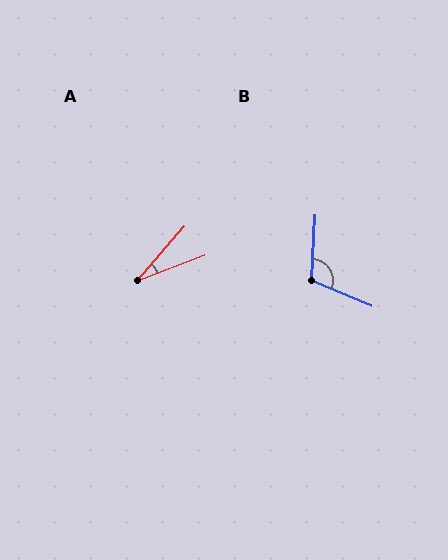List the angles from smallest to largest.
A (28°), B (110°).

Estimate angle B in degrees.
Approximately 110 degrees.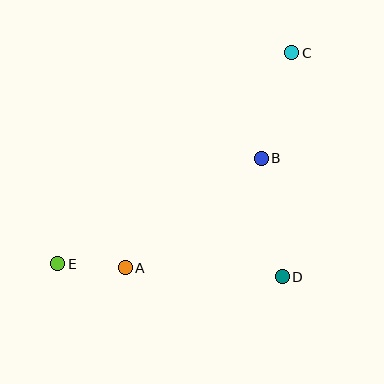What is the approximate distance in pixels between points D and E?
The distance between D and E is approximately 225 pixels.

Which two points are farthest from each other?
Points C and E are farthest from each other.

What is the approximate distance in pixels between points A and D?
The distance between A and D is approximately 157 pixels.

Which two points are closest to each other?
Points A and E are closest to each other.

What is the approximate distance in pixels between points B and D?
The distance between B and D is approximately 120 pixels.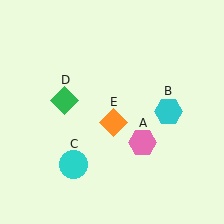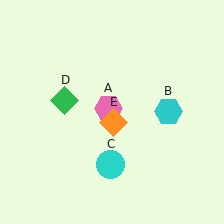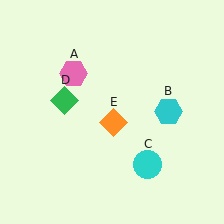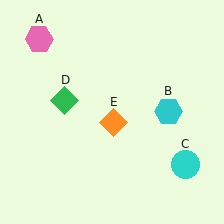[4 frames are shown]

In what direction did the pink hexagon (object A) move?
The pink hexagon (object A) moved up and to the left.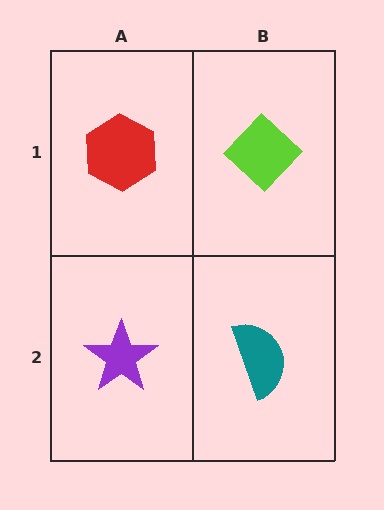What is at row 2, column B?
A teal semicircle.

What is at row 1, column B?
A lime diamond.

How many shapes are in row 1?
2 shapes.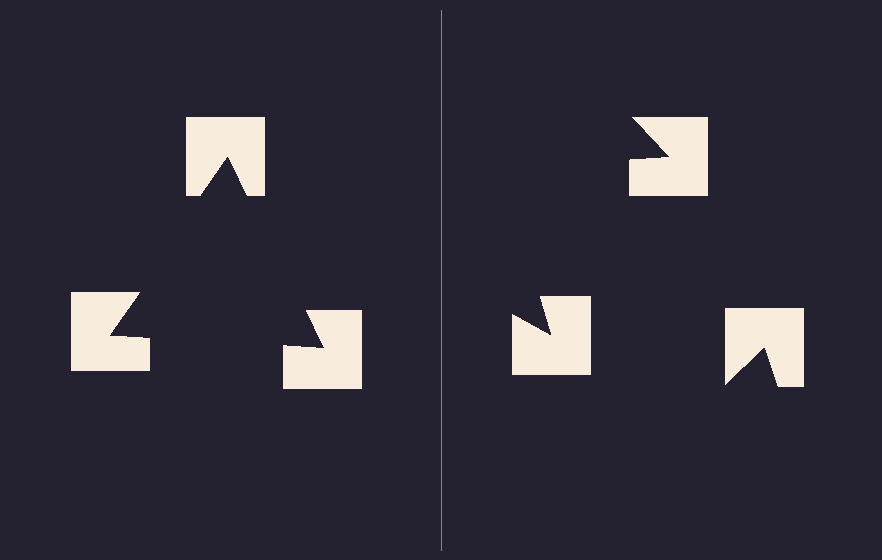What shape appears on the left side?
An illusory triangle.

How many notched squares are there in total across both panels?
6 — 3 on each side.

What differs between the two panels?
The notched squares are positioned identically on both sides; only the wedge orientations differ. On the left they align to a triangle; on the right they are misaligned.